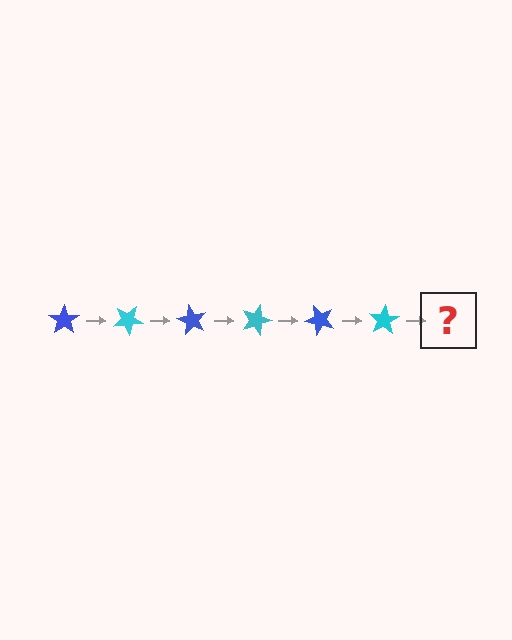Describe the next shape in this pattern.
It should be a blue star, rotated 180 degrees from the start.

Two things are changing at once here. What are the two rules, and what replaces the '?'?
The two rules are that it rotates 30 degrees each step and the color cycles through blue and cyan. The '?' should be a blue star, rotated 180 degrees from the start.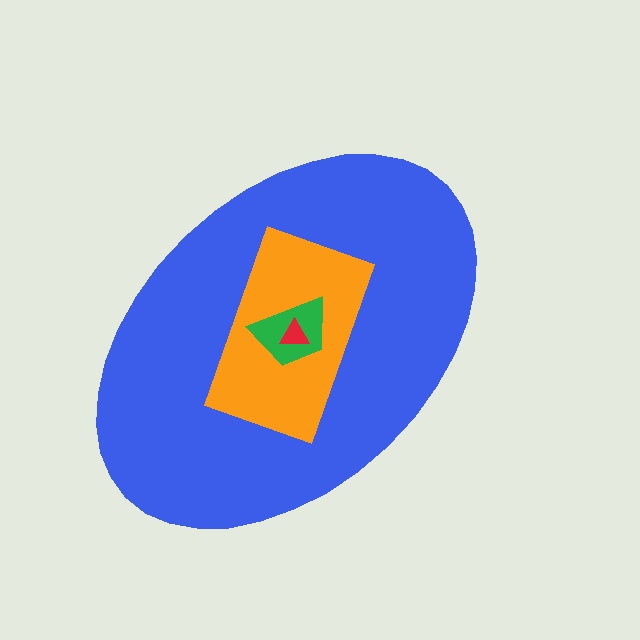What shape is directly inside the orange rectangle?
The green trapezoid.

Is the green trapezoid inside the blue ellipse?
Yes.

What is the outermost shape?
The blue ellipse.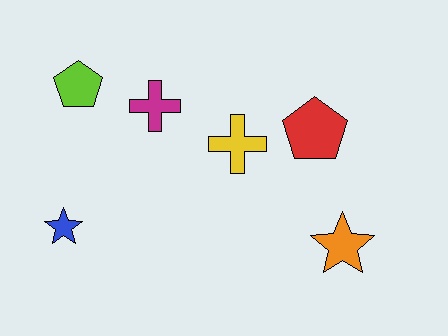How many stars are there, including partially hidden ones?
There are 2 stars.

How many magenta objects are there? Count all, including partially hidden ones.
There is 1 magenta object.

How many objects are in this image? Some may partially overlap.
There are 6 objects.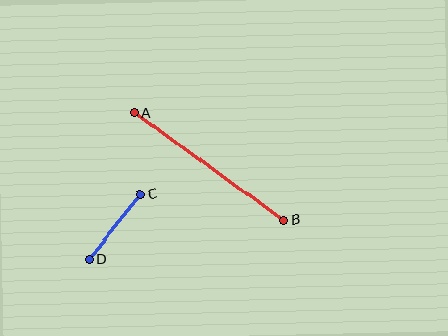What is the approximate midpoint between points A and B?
The midpoint is at approximately (209, 166) pixels.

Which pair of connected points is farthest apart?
Points A and B are farthest apart.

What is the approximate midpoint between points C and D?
The midpoint is at approximately (115, 227) pixels.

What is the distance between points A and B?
The distance is approximately 184 pixels.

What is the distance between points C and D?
The distance is approximately 83 pixels.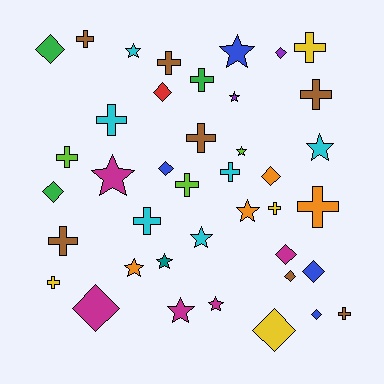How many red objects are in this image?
There is 1 red object.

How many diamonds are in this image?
There are 12 diamonds.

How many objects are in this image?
There are 40 objects.